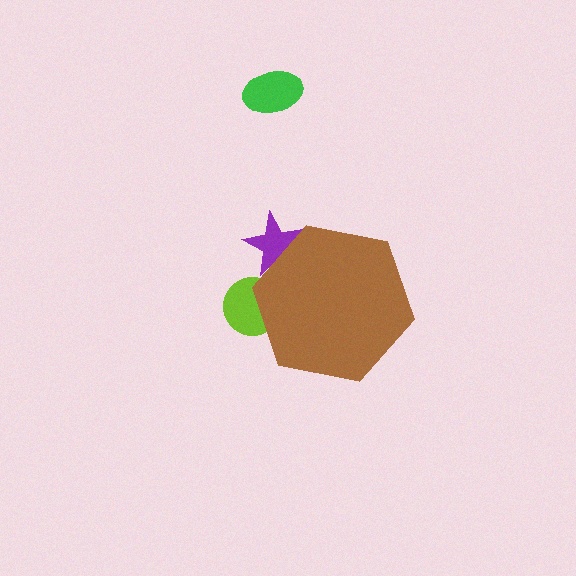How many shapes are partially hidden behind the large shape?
2 shapes are partially hidden.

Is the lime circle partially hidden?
Yes, the lime circle is partially hidden behind the brown hexagon.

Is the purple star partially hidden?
Yes, the purple star is partially hidden behind the brown hexagon.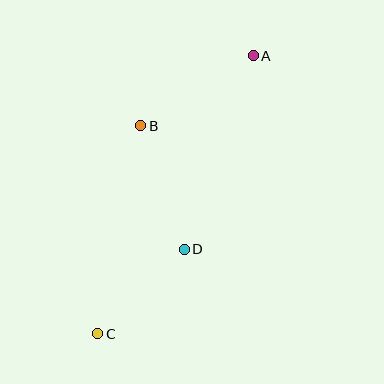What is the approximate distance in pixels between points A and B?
The distance between A and B is approximately 133 pixels.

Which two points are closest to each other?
Points C and D are closest to each other.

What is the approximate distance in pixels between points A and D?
The distance between A and D is approximately 205 pixels.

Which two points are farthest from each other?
Points A and C are farthest from each other.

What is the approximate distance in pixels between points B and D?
The distance between B and D is approximately 131 pixels.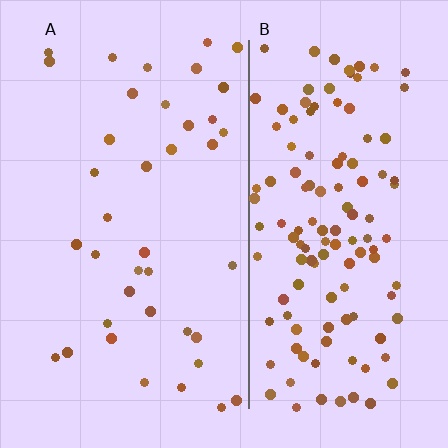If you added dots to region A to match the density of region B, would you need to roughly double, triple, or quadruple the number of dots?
Approximately triple.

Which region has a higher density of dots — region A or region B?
B (the right).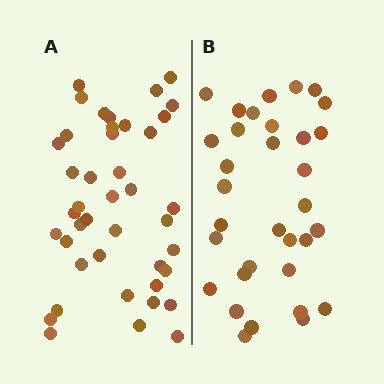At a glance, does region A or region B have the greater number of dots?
Region A (the left region) has more dots.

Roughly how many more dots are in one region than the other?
Region A has roughly 8 or so more dots than region B.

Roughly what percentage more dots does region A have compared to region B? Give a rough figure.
About 25% more.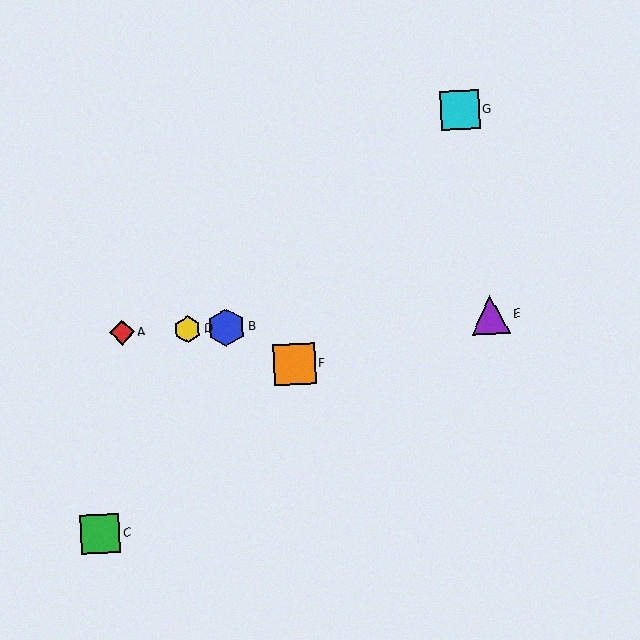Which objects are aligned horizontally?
Objects A, B, D, E are aligned horizontally.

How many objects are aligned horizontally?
4 objects (A, B, D, E) are aligned horizontally.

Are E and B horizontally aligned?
Yes, both are at y≈315.